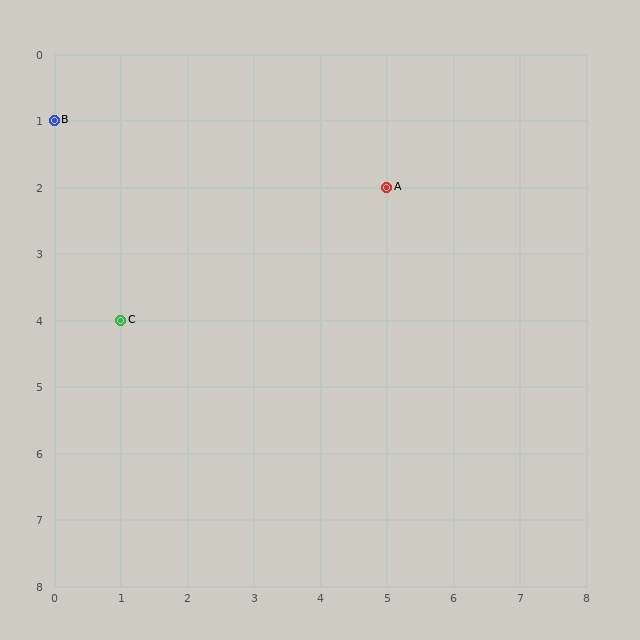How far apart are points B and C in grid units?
Points B and C are 1 column and 3 rows apart (about 3.2 grid units diagonally).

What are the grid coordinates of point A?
Point A is at grid coordinates (5, 2).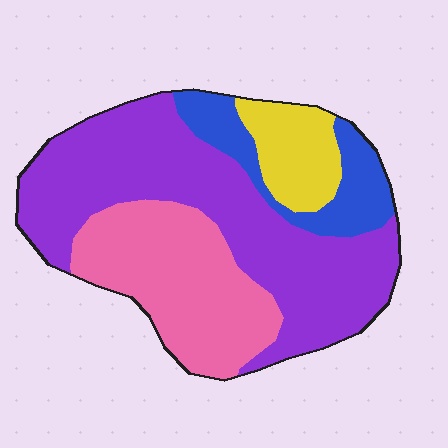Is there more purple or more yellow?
Purple.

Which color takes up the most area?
Purple, at roughly 50%.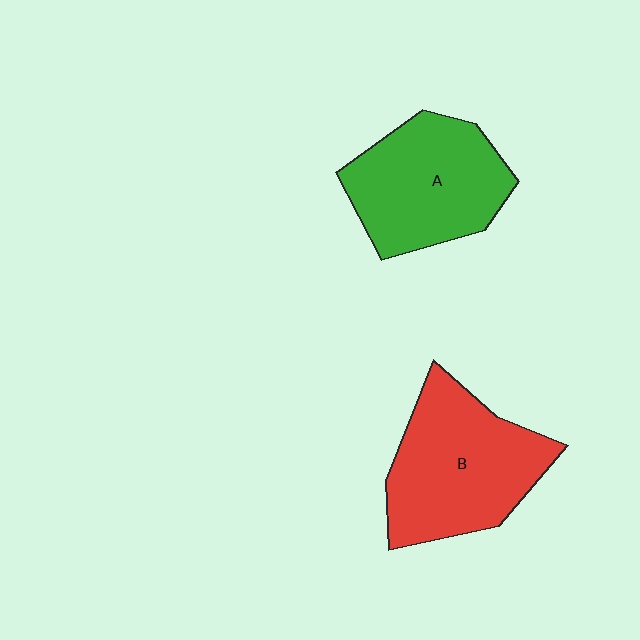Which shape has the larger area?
Shape B (red).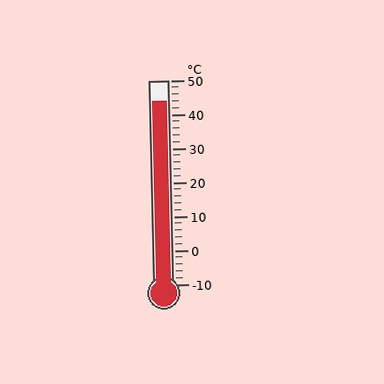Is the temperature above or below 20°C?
The temperature is above 20°C.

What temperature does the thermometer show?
The thermometer shows approximately 44°C.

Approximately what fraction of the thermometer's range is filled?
The thermometer is filled to approximately 90% of its range.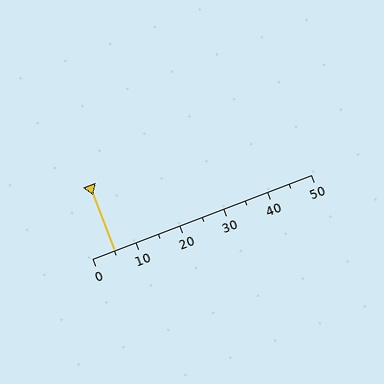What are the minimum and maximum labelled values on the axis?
The axis runs from 0 to 50.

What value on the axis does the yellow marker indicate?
The marker indicates approximately 5.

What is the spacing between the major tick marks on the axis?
The major ticks are spaced 10 apart.